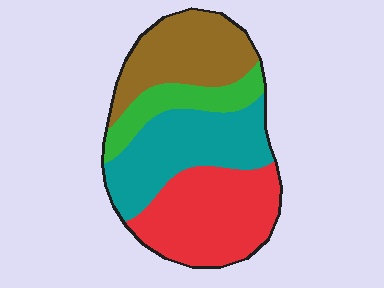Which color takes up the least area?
Green, at roughly 15%.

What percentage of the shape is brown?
Brown takes up about one quarter (1/4) of the shape.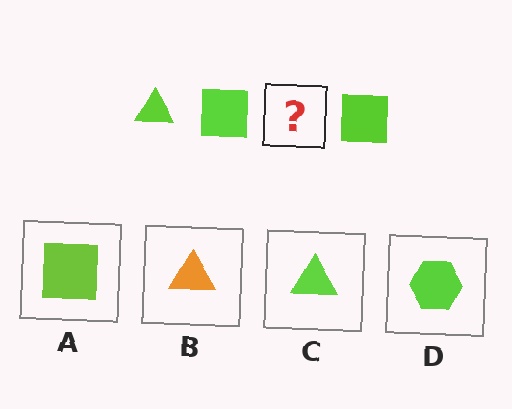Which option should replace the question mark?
Option C.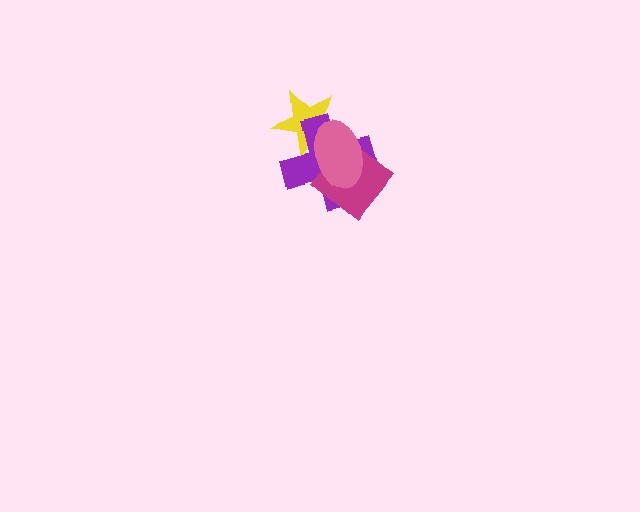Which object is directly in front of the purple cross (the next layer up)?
The magenta diamond is directly in front of the purple cross.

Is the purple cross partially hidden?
Yes, it is partially covered by another shape.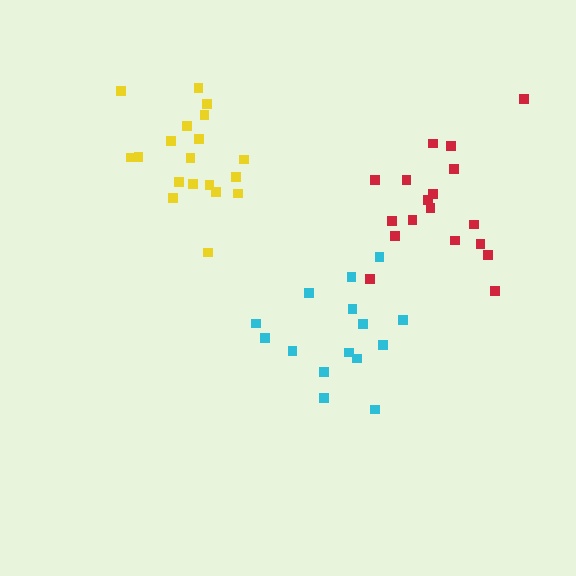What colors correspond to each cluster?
The clusters are colored: cyan, yellow, red.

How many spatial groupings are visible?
There are 3 spatial groupings.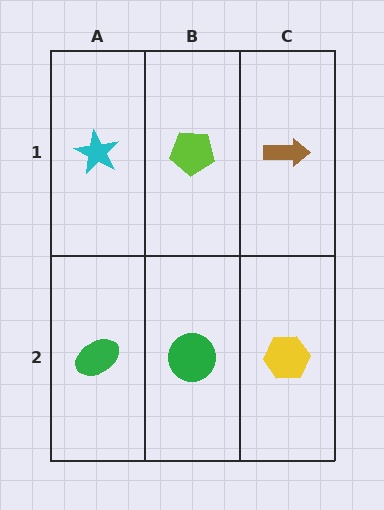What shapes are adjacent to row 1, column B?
A green circle (row 2, column B), a cyan star (row 1, column A), a brown arrow (row 1, column C).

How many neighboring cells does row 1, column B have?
3.